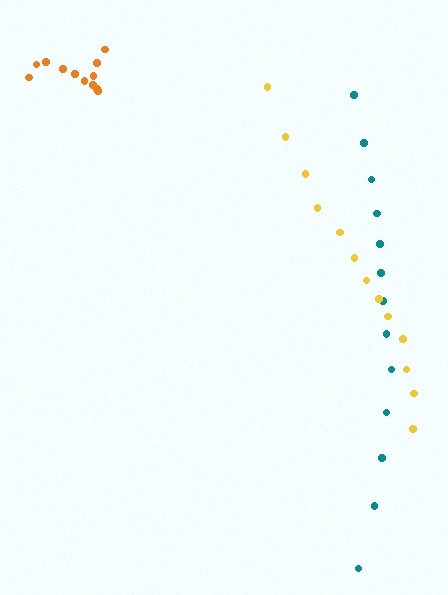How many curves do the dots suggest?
There are 3 distinct paths.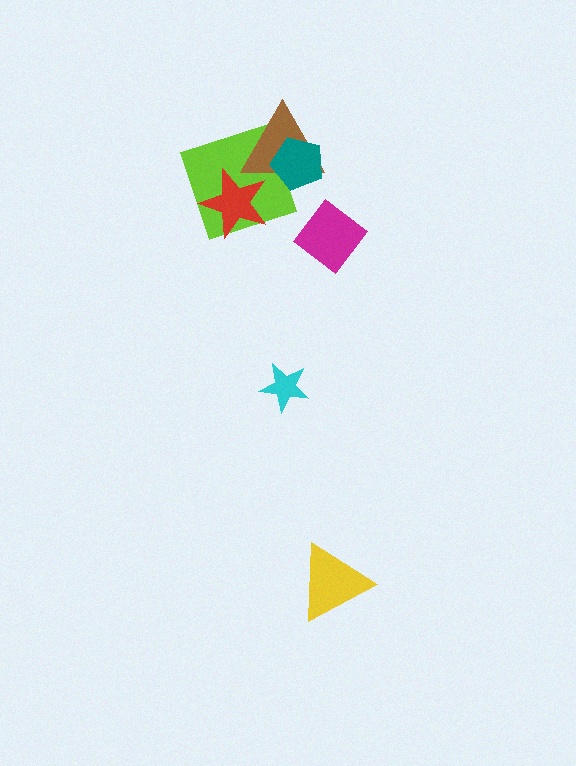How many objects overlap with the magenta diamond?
0 objects overlap with the magenta diamond.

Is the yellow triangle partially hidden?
No, no other shape covers it.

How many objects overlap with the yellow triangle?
0 objects overlap with the yellow triangle.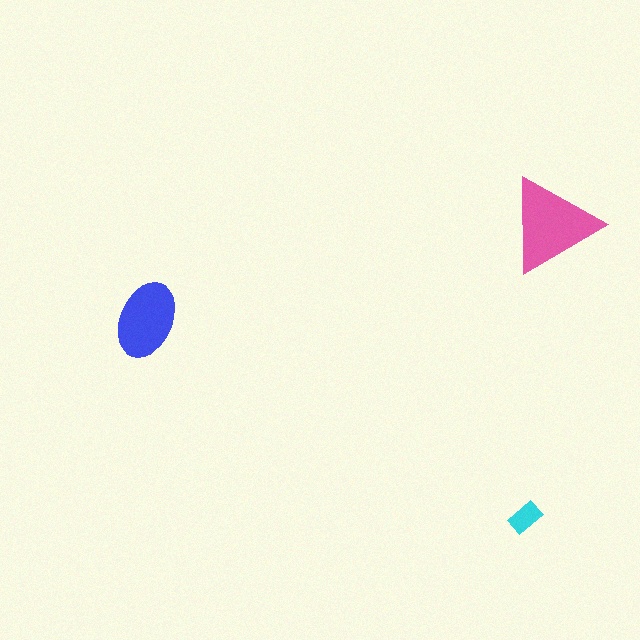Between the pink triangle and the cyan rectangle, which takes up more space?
The pink triangle.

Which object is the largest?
The pink triangle.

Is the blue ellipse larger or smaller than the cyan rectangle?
Larger.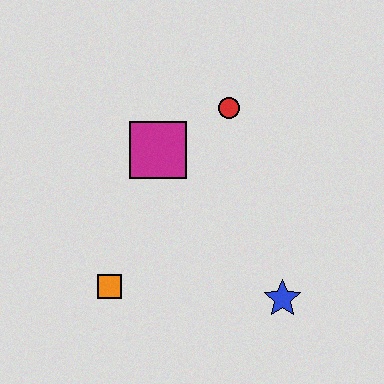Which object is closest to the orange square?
The magenta square is closest to the orange square.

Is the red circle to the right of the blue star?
No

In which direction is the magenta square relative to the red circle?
The magenta square is to the left of the red circle.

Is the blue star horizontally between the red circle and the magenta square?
No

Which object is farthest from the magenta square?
The blue star is farthest from the magenta square.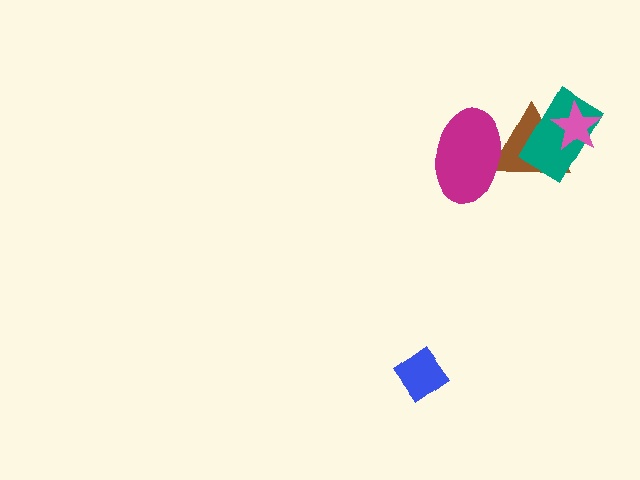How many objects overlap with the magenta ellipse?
1 object overlaps with the magenta ellipse.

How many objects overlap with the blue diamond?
0 objects overlap with the blue diamond.